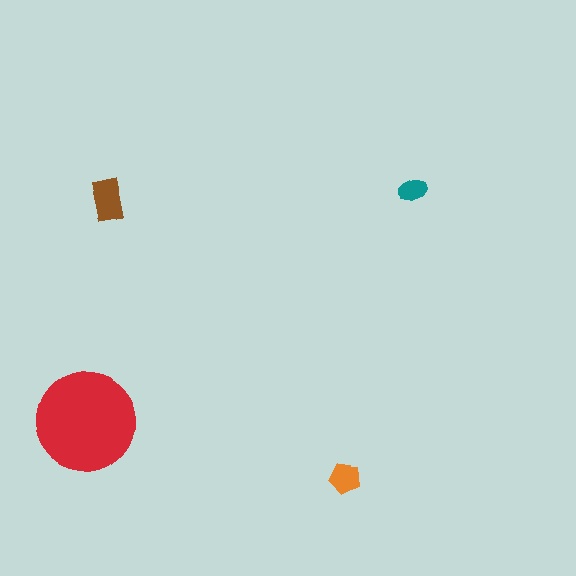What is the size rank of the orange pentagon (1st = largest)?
3rd.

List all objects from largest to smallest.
The red circle, the brown rectangle, the orange pentagon, the teal ellipse.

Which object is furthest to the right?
The teal ellipse is rightmost.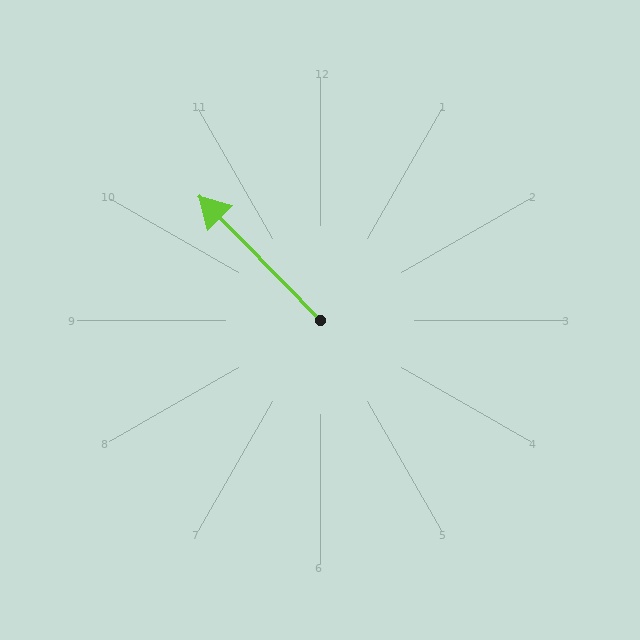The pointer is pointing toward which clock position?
Roughly 11 o'clock.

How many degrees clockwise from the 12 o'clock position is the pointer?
Approximately 316 degrees.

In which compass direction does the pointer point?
Northwest.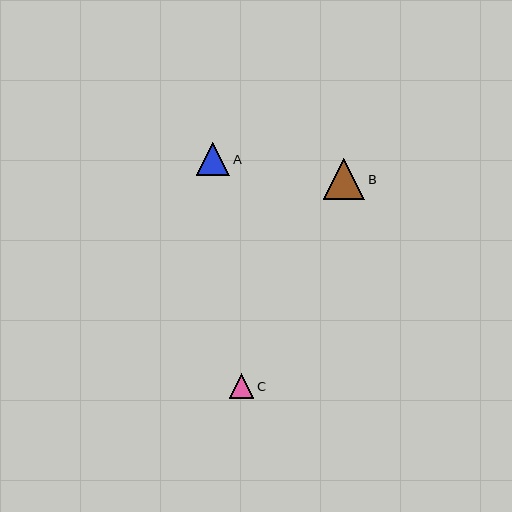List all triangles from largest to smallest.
From largest to smallest: B, A, C.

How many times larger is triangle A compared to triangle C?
Triangle A is approximately 1.4 times the size of triangle C.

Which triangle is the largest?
Triangle B is the largest with a size of approximately 42 pixels.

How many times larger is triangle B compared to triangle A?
Triangle B is approximately 1.3 times the size of triangle A.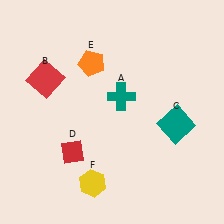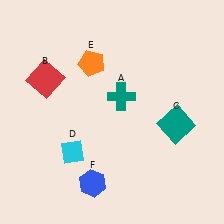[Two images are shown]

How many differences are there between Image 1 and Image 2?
There are 2 differences between the two images.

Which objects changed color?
D changed from red to cyan. F changed from yellow to blue.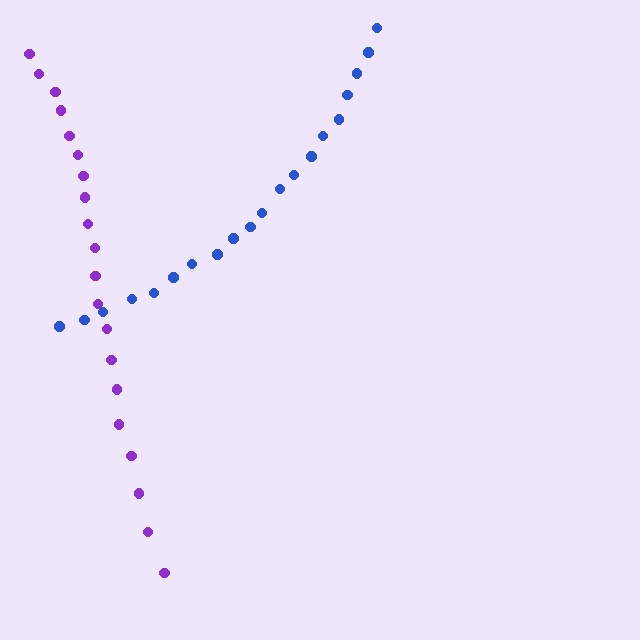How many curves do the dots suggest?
There are 2 distinct paths.